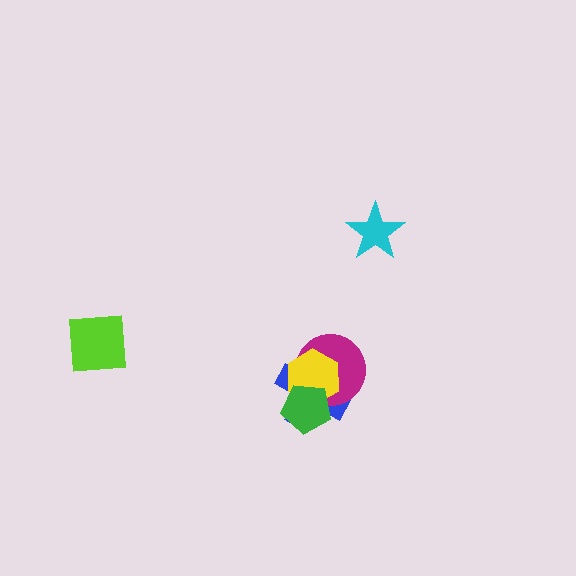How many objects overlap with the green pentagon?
3 objects overlap with the green pentagon.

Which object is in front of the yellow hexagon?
The green pentagon is in front of the yellow hexagon.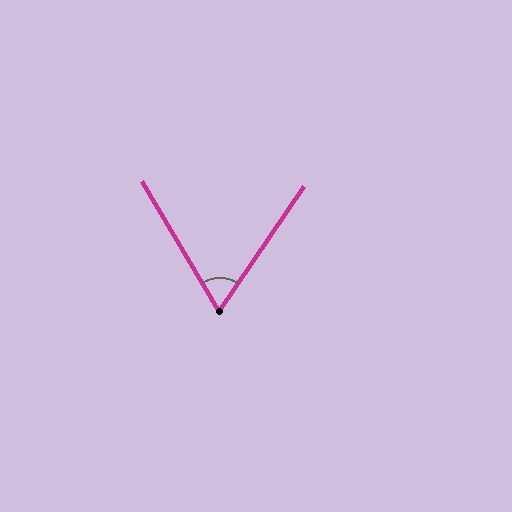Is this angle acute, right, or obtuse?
It is acute.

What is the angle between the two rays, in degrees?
Approximately 65 degrees.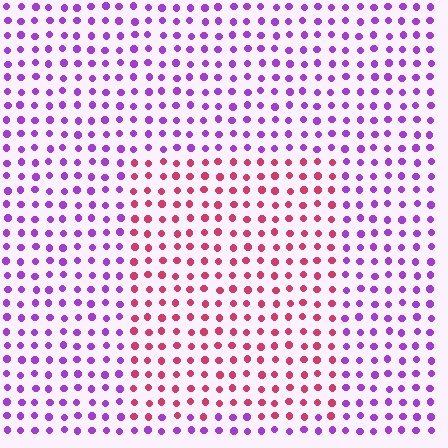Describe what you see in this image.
The image is filled with small purple elements in a uniform arrangement. A rectangle-shaped region is visible where the elements are tinted to a slightly different hue, forming a subtle color boundary.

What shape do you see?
I see a rectangle.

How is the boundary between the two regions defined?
The boundary is defined purely by a slight shift in hue (about 60 degrees). Spacing, size, and orientation are identical on both sides.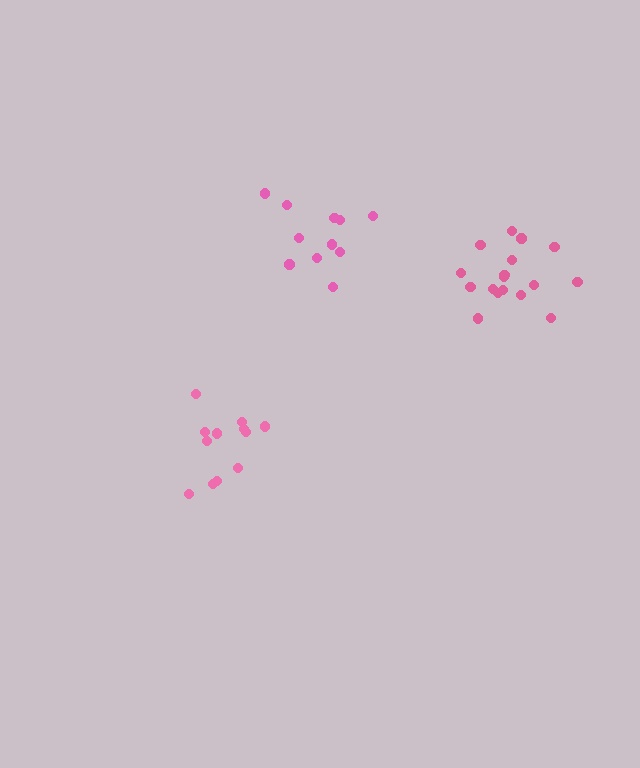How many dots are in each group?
Group 1: 17 dots, Group 2: 12 dots, Group 3: 11 dots (40 total).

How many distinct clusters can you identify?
There are 3 distinct clusters.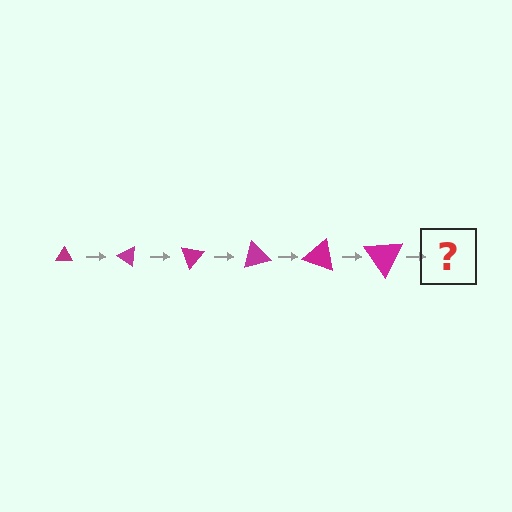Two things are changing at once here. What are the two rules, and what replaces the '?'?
The two rules are that the triangle grows larger each step and it rotates 35 degrees each step. The '?' should be a triangle, larger than the previous one and rotated 210 degrees from the start.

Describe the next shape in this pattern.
It should be a triangle, larger than the previous one and rotated 210 degrees from the start.